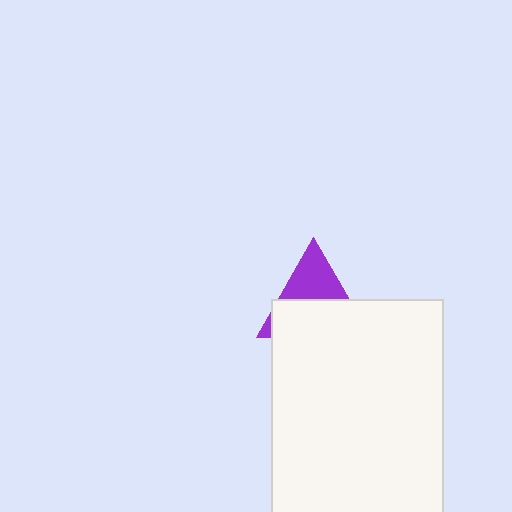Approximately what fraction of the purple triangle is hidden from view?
Roughly 58% of the purple triangle is hidden behind the white rectangle.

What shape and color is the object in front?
The object in front is a white rectangle.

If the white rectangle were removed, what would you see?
You would see the complete purple triangle.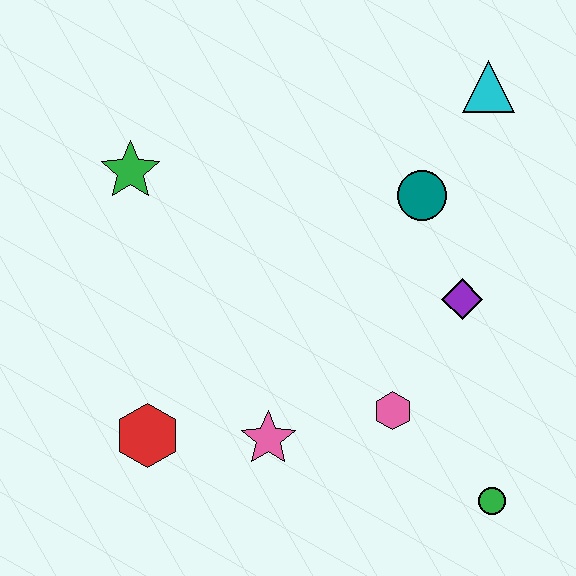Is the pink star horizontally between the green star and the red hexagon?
No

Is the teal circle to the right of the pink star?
Yes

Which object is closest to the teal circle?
The purple diamond is closest to the teal circle.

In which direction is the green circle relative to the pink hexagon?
The green circle is to the right of the pink hexagon.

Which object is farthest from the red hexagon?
The cyan triangle is farthest from the red hexagon.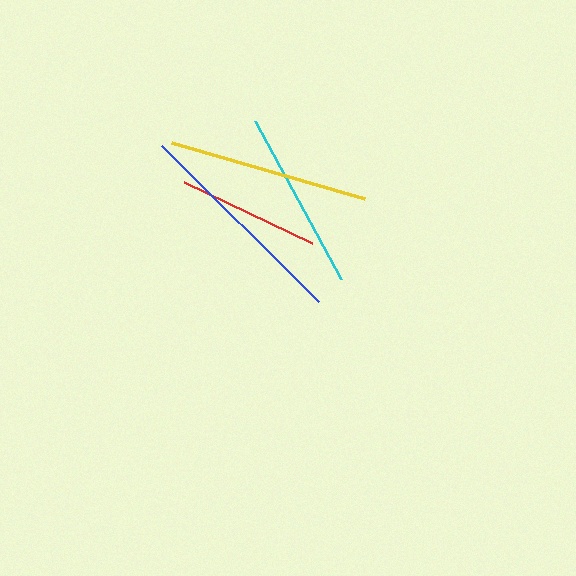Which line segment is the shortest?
The red line is the shortest at approximately 141 pixels.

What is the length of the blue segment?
The blue segment is approximately 222 pixels long.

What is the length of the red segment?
The red segment is approximately 141 pixels long.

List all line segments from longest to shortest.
From longest to shortest: blue, yellow, cyan, red.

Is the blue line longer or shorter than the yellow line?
The blue line is longer than the yellow line.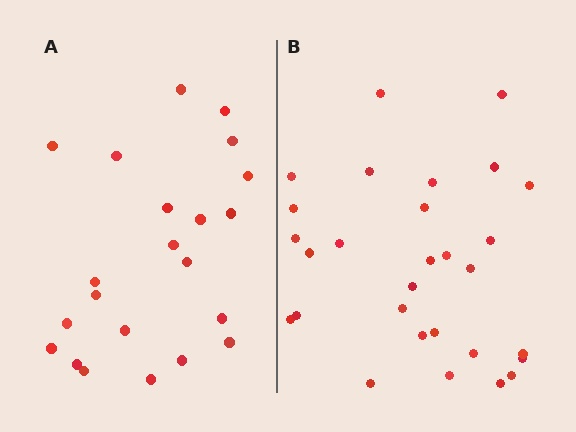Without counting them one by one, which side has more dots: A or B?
Region B (the right region) has more dots.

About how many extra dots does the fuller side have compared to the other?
Region B has roughly 8 or so more dots than region A.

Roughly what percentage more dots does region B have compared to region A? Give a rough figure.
About 30% more.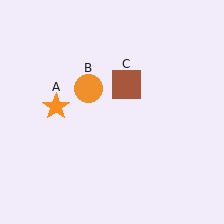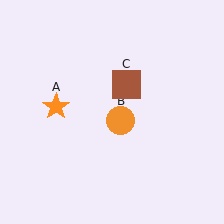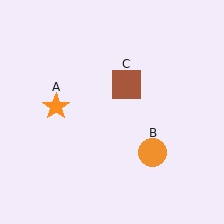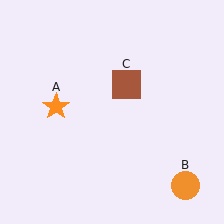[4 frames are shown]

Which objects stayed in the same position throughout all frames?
Orange star (object A) and brown square (object C) remained stationary.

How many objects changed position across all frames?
1 object changed position: orange circle (object B).